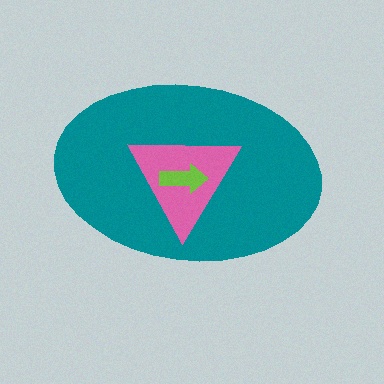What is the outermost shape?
The teal ellipse.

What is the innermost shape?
The lime arrow.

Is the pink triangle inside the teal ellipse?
Yes.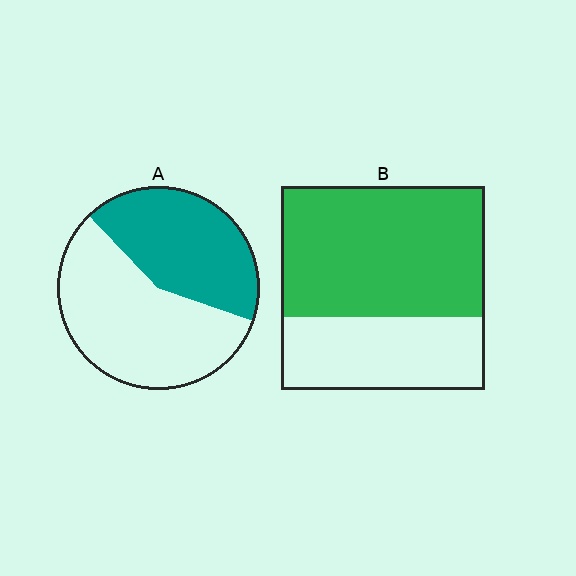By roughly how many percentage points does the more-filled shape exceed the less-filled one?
By roughly 20 percentage points (B over A).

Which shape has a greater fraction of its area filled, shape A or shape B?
Shape B.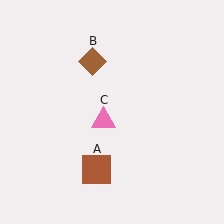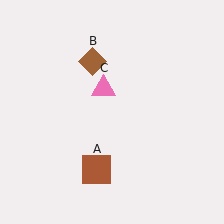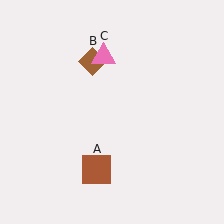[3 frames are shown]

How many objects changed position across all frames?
1 object changed position: pink triangle (object C).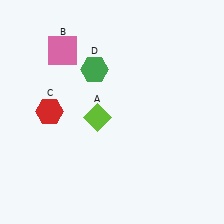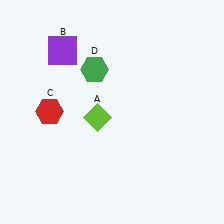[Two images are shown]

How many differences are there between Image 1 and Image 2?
There is 1 difference between the two images.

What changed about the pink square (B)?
In Image 1, B is pink. In Image 2, it changed to purple.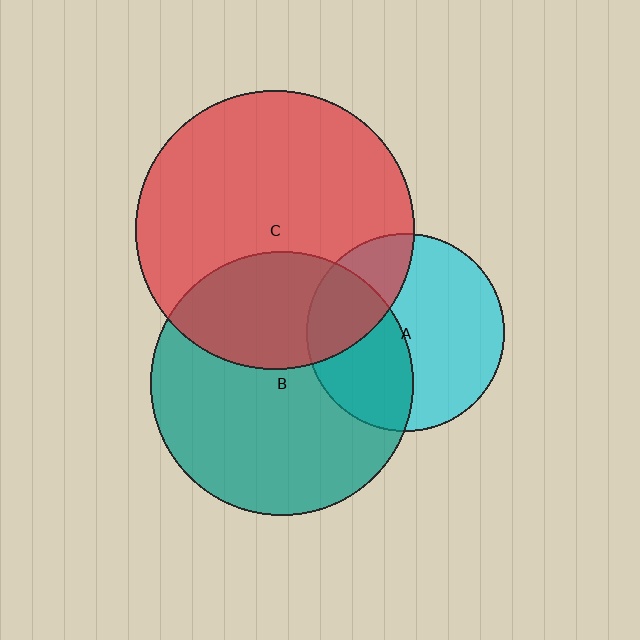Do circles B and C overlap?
Yes.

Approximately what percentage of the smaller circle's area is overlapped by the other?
Approximately 35%.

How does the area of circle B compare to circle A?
Approximately 1.8 times.